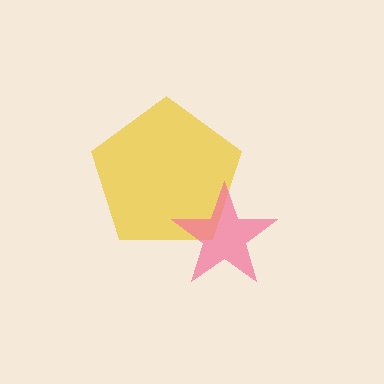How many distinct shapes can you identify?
There are 2 distinct shapes: a yellow pentagon, a pink star.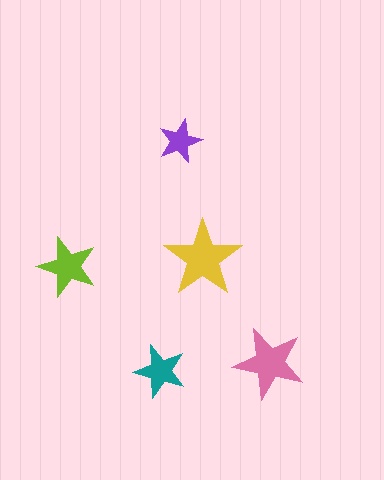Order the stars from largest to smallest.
the yellow one, the pink one, the lime one, the teal one, the purple one.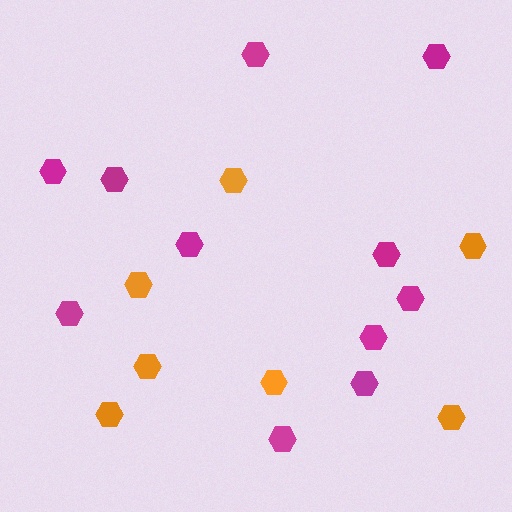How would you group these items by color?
There are 2 groups: one group of orange hexagons (7) and one group of magenta hexagons (11).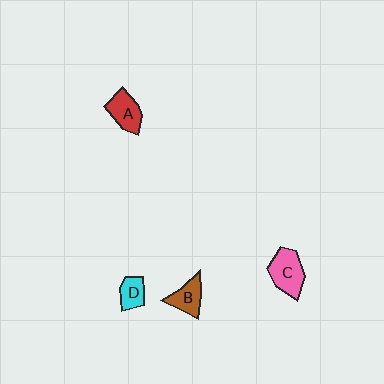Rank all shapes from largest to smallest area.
From largest to smallest: C (pink), A (red), B (brown), D (cyan).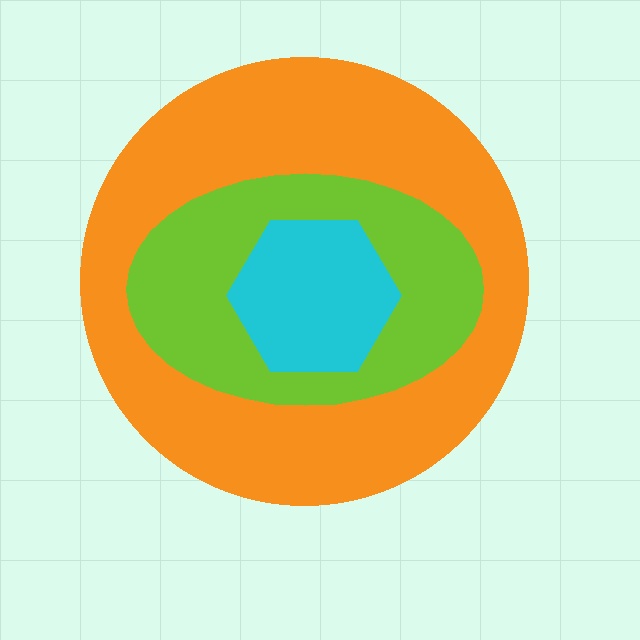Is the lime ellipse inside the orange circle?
Yes.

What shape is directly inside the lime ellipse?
The cyan hexagon.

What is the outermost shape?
The orange circle.